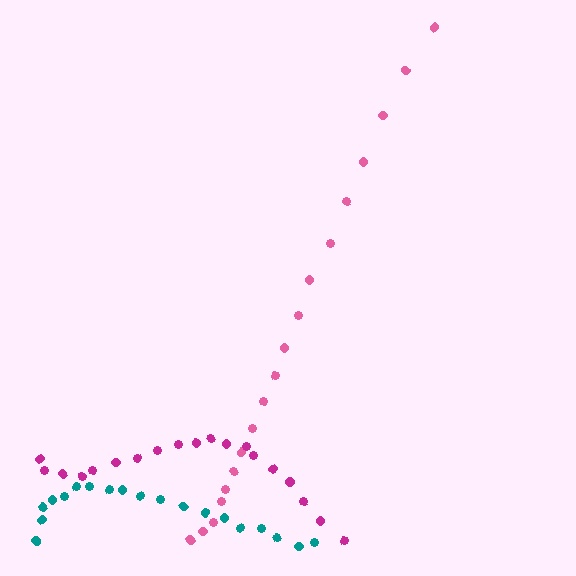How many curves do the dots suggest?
There are 3 distinct paths.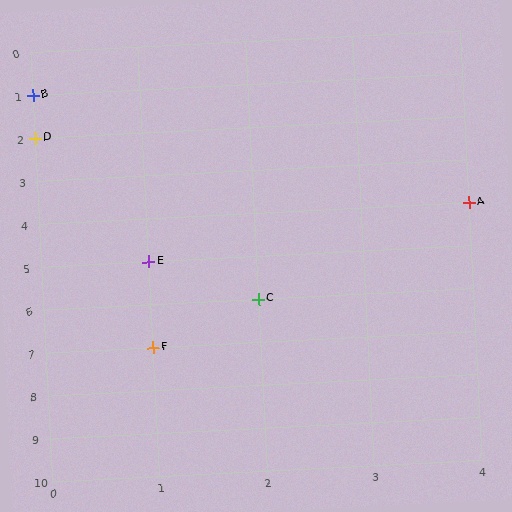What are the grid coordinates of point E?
Point E is at grid coordinates (1, 5).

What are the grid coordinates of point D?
Point D is at grid coordinates (0, 2).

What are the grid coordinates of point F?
Point F is at grid coordinates (1, 7).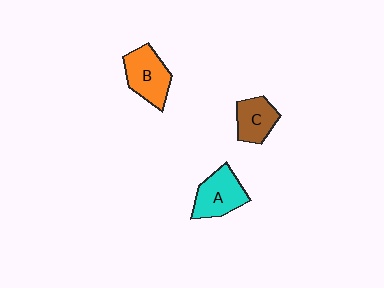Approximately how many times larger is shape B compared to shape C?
Approximately 1.3 times.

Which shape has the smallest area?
Shape C (brown).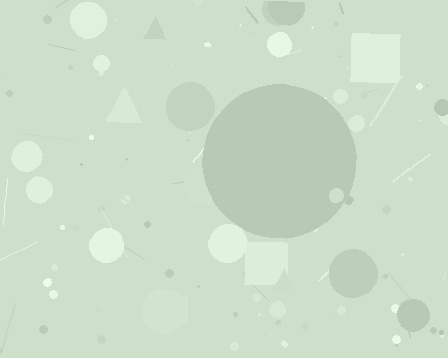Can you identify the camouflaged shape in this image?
The camouflaged shape is a circle.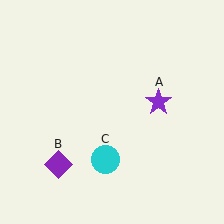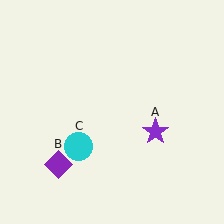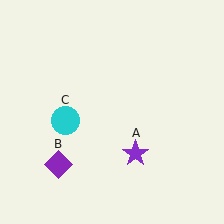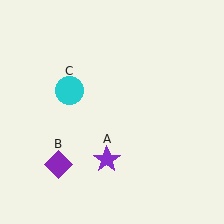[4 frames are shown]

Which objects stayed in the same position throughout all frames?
Purple diamond (object B) remained stationary.